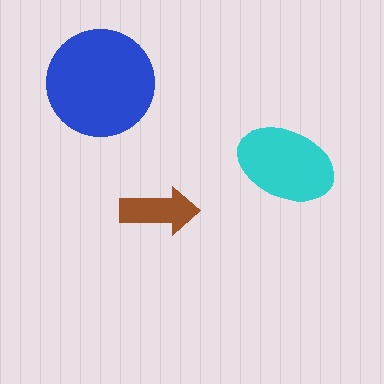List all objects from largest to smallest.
The blue circle, the cyan ellipse, the brown arrow.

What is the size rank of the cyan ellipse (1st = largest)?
2nd.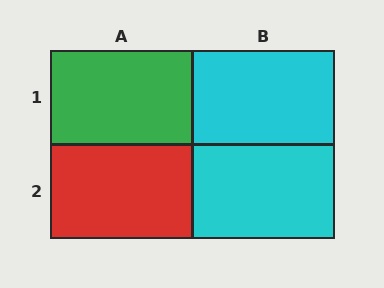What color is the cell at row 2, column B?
Cyan.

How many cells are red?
1 cell is red.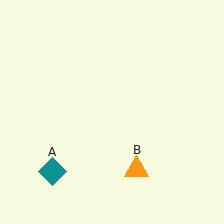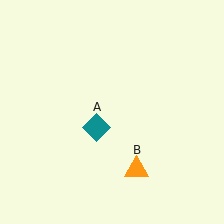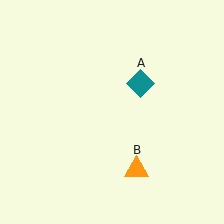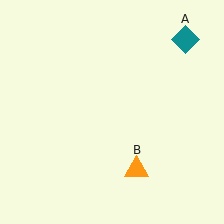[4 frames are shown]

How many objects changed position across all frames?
1 object changed position: teal diamond (object A).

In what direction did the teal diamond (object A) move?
The teal diamond (object A) moved up and to the right.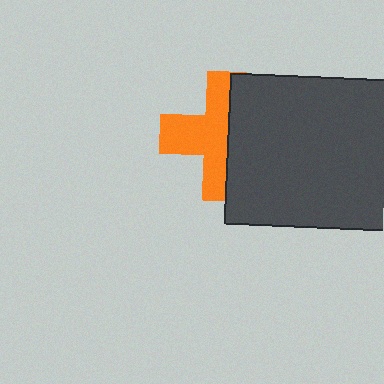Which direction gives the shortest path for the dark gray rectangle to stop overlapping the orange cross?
Moving right gives the shortest separation.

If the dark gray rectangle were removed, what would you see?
You would see the complete orange cross.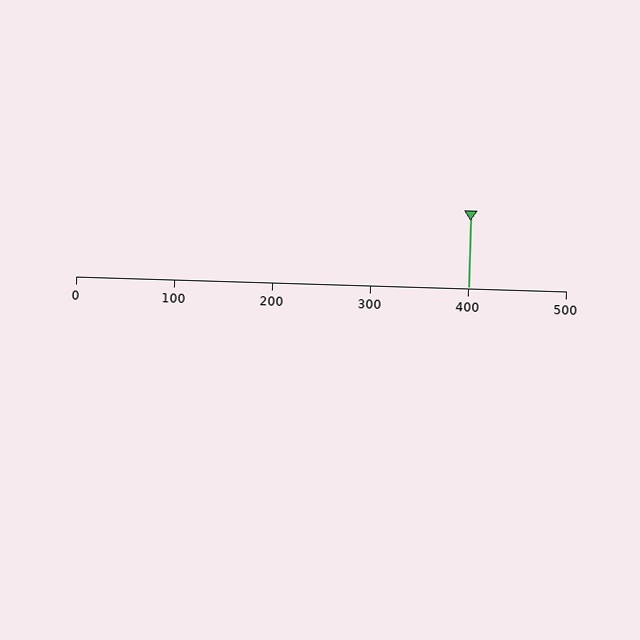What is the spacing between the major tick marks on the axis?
The major ticks are spaced 100 apart.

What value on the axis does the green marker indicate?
The marker indicates approximately 400.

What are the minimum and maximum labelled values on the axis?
The axis runs from 0 to 500.